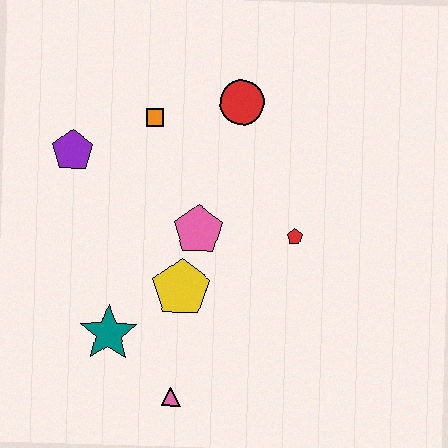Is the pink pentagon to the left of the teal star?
No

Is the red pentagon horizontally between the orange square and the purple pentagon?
No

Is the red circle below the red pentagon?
No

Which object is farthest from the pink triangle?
The red circle is farthest from the pink triangle.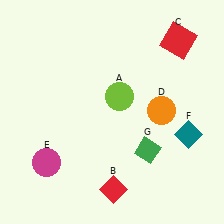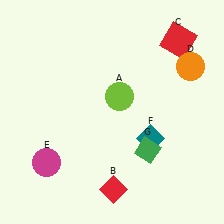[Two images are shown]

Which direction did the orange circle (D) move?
The orange circle (D) moved up.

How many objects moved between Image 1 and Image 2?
2 objects moved between the two images.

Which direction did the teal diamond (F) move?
The teal diamond (F) moved left.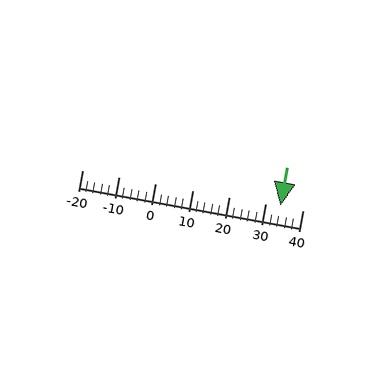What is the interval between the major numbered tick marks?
The major tick marks are spaced 10 units apart.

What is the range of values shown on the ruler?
The ruler shows values from -20 to 40.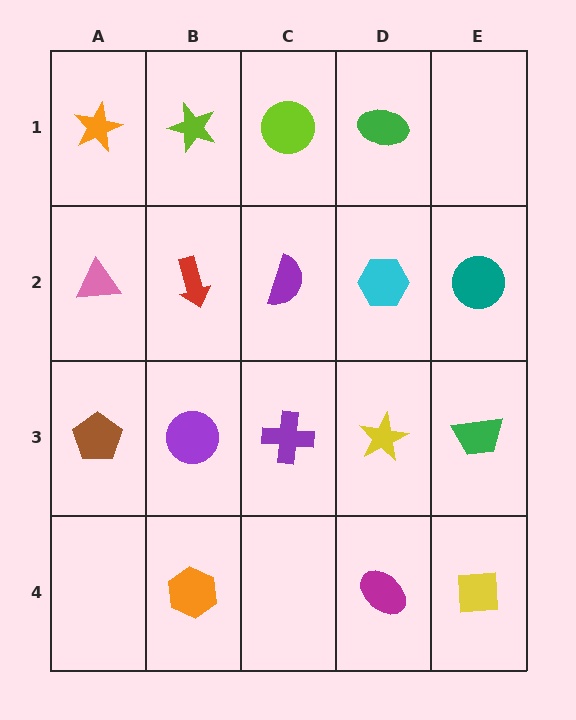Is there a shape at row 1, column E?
No, that cell is empty.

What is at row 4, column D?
A magenta ellipse.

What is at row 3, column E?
A green trapezoid.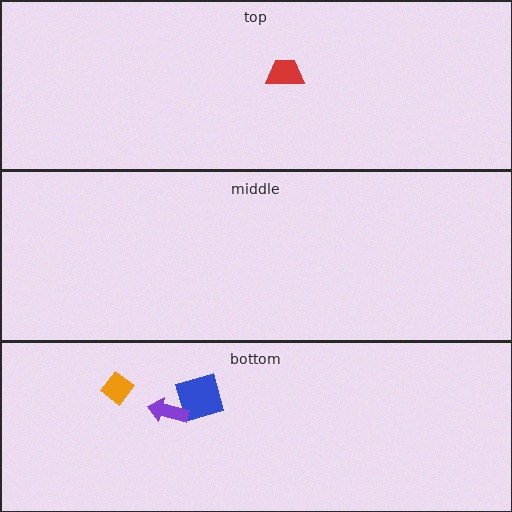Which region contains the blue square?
The bottom region.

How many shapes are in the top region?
1.